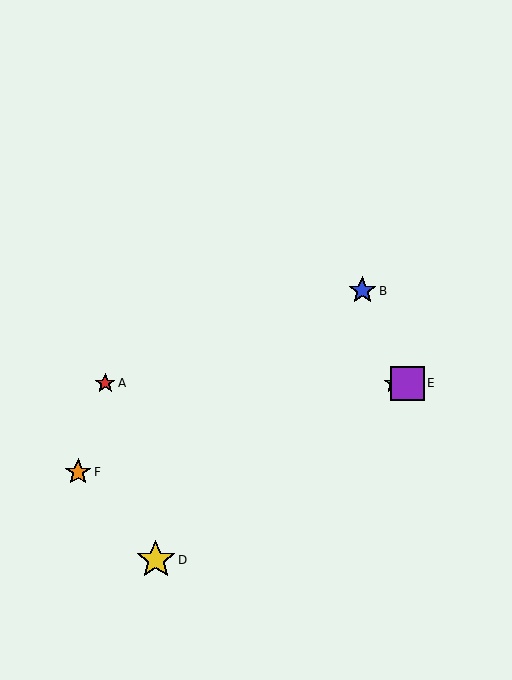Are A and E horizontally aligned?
Yes, both are at y≈383.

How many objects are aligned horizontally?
3 objects (A, C, E) are aligned horizontally.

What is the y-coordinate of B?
Object B is at y≈291.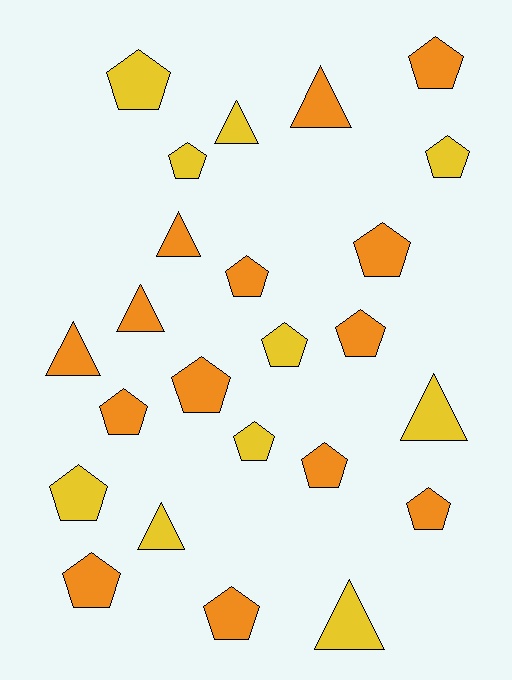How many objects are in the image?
There are 24 objects.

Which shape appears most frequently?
Pentagon, with 16 objects.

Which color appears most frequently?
Orange, with 14 objects.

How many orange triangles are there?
There are 4 orange triangles.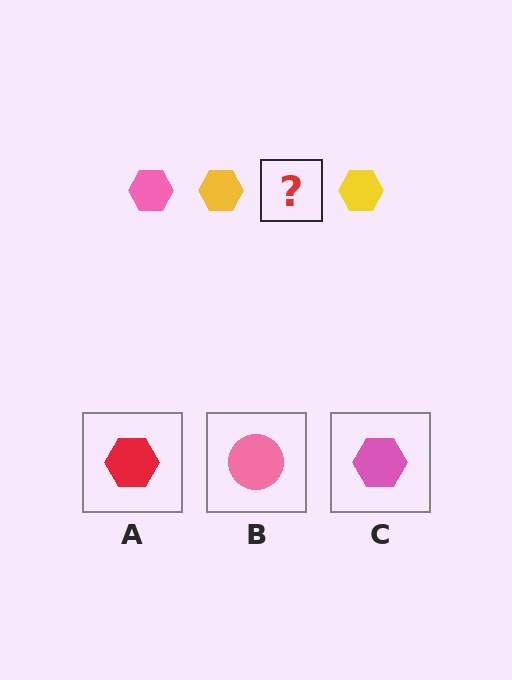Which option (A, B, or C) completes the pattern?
C.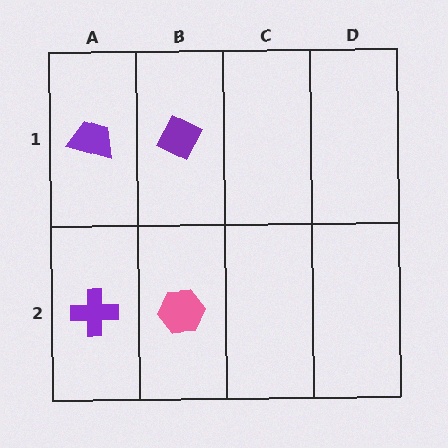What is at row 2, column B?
A pink hexagon.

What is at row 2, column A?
A purple cross.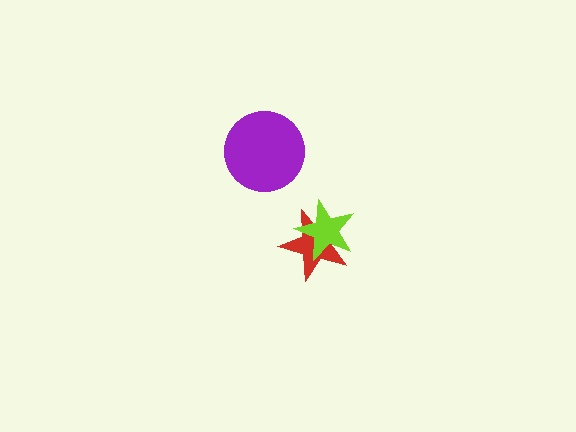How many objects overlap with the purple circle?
0 objects overlap with the purple circle.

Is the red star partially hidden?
Yes, it is partially covered by another shape.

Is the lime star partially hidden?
No, no other shape covers it.